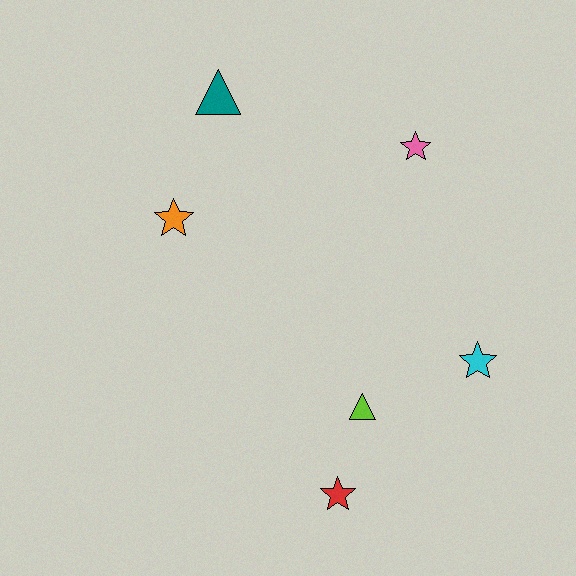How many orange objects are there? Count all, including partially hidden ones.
There is 1 orange object.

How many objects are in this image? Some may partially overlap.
There are 6 objects.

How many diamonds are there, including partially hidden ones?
There are no diamonds.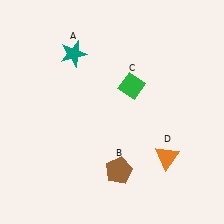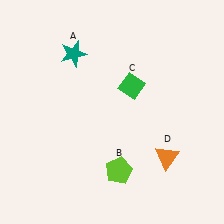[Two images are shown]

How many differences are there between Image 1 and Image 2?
There is 1 difference between the two images.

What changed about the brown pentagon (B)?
In Image 1, B is brown. In Image 2, it changed to lime.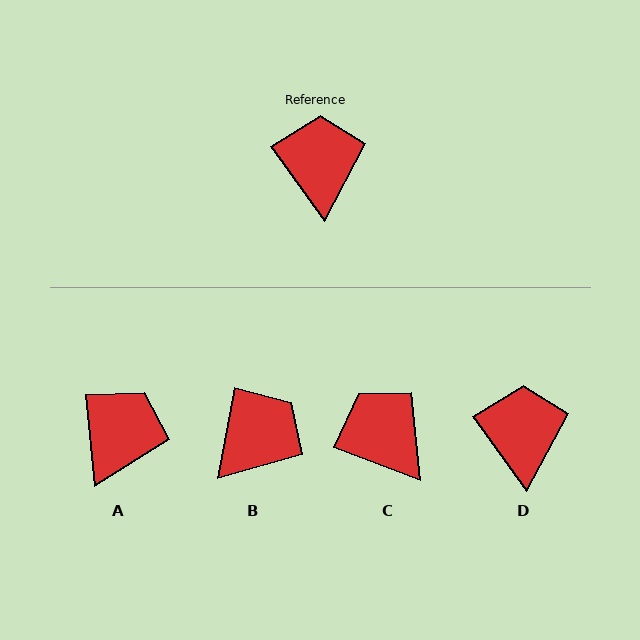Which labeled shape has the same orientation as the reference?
D.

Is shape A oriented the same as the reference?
No, it is off by about 30 degrees.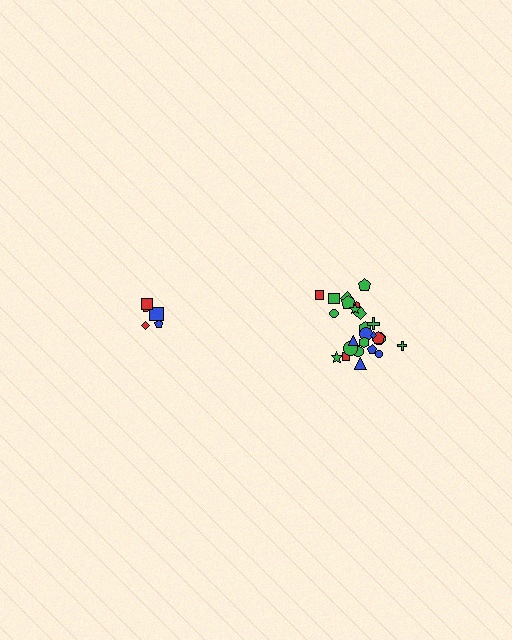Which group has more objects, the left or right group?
The right group.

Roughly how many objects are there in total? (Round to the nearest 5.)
Roughly 30 objects in total.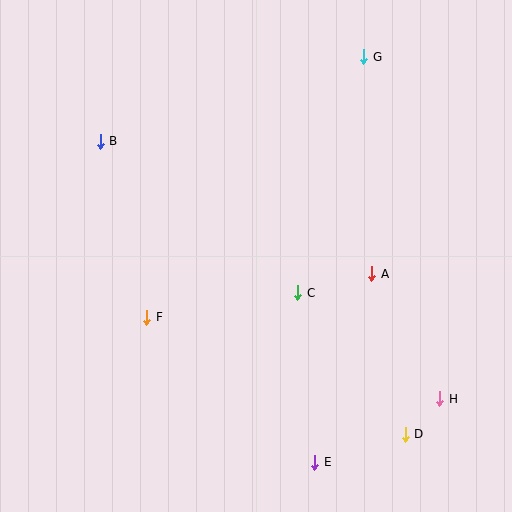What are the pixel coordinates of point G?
Point G is at (364, 57).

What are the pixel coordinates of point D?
Point D is at (405, 434).